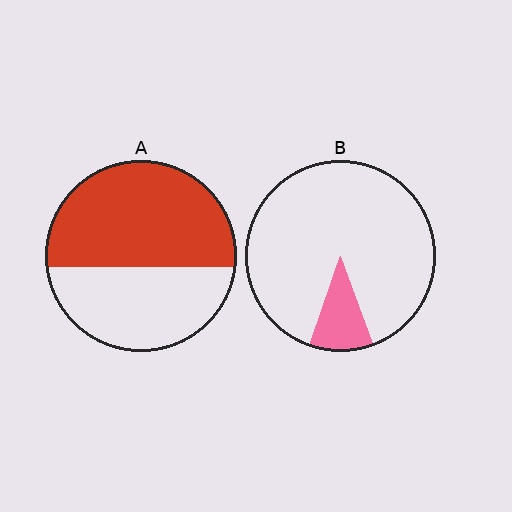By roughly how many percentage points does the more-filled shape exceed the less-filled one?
By roughly 45 percentage points (A over B).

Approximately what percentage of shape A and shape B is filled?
A is approximately 55% and B is approximately 10%.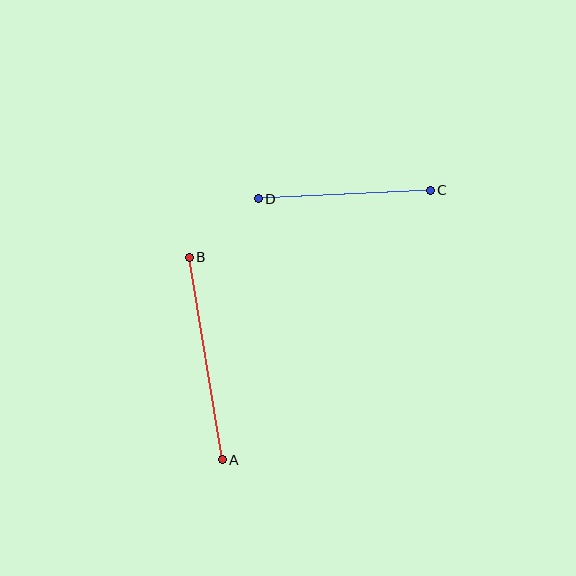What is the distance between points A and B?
The distance is approximately 205 pixels.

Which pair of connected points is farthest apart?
Points A and B are farthest apart.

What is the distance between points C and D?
The distance is approximately 172 pixels.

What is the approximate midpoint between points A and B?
The midpoint is at approximately (206, 358) pixels.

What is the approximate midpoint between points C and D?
The midpoint is at approximately (344, 194) pixels.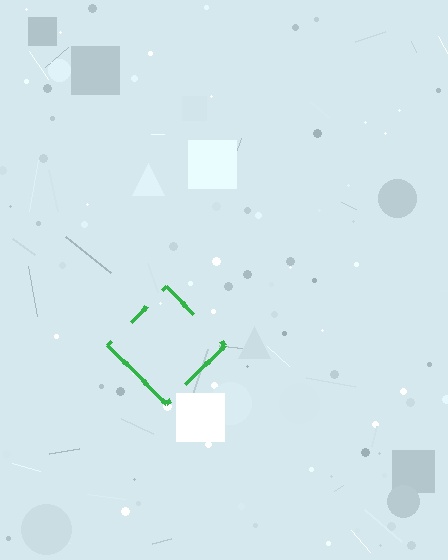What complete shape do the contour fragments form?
The contour fragments form a diamond.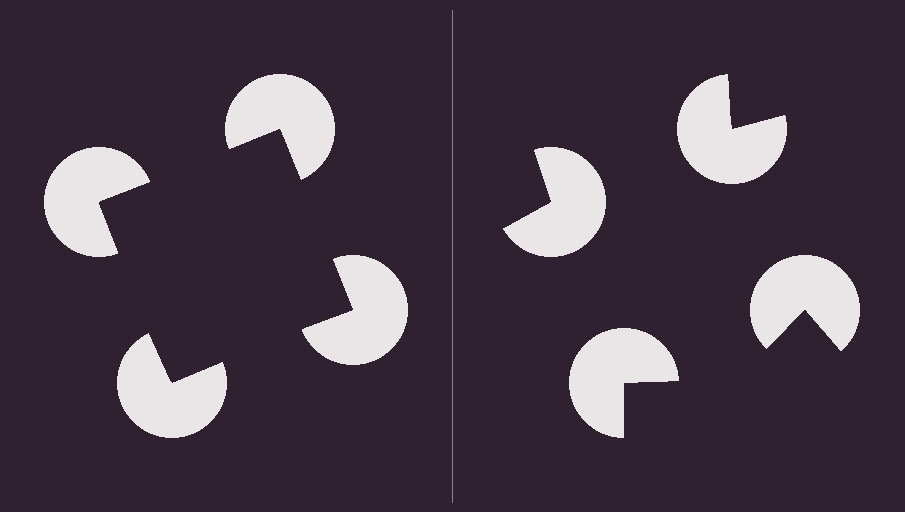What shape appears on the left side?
An illusory square.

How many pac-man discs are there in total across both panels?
8 — 4 on each side.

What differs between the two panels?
The pac-man discs are positioned identically on both sides; only the wedge orientations differ. On the left they align to a square; on the right they are misaligned.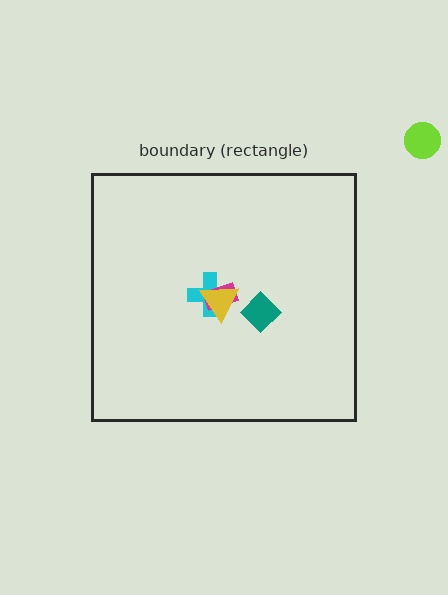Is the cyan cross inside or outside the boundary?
Inside.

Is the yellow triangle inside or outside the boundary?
Inside.